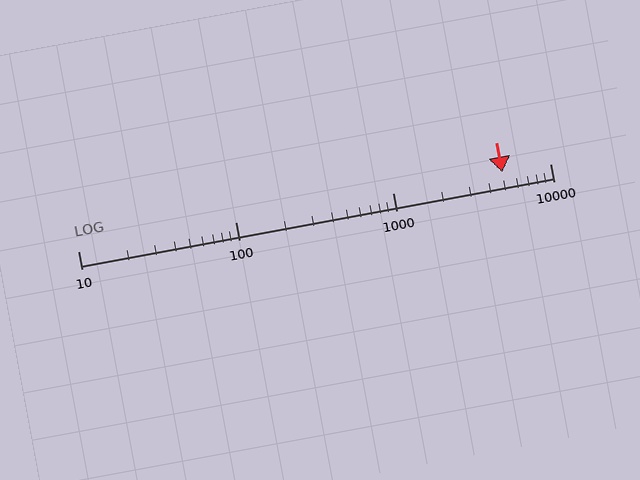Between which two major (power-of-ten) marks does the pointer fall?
The pointer is between 1000 and 10000.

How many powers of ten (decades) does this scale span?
The scale spans 3 decades, from 10 to 10000.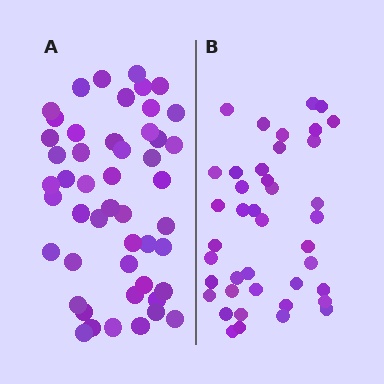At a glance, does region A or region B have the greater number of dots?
Region A (the left region) has more dots.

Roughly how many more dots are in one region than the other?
Region A has roughly 8 or so more dots than region B.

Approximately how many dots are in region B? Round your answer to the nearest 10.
About 40 dots. (The exact count is 41, which rounds to 40.)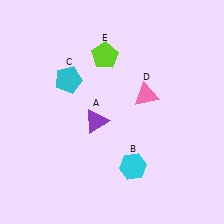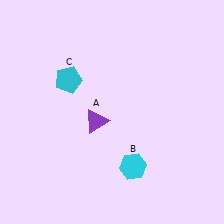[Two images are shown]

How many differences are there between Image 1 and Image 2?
There are 2 differences between the two images.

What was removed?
The lime pentagon (E), the pink triangle (D) were removed in Image 2.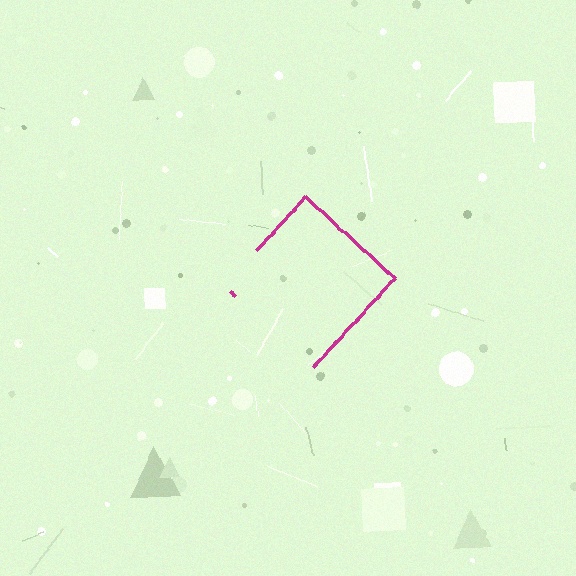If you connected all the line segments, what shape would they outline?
They would outline a diamond.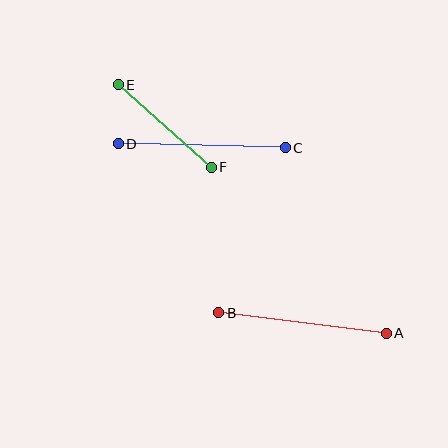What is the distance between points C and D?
The distance is approximately 167 pixels.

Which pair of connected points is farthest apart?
Points A and B are farthest apart.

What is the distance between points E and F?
The distance is approximately 125 pixels.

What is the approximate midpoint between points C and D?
The midpoint is at approximately (202, 146) pixels.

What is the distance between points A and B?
The distance is approximately 169 pixels.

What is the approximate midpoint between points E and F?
The midpoint is at approximately (165, 126) pixels.